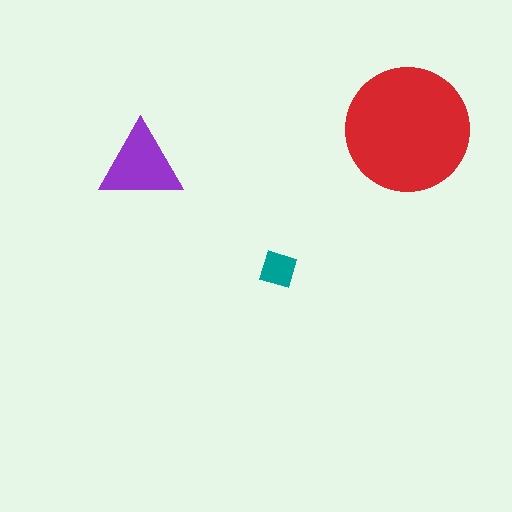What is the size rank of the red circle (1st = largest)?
1st.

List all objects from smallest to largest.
The teal square, the purple triangle, the red circle.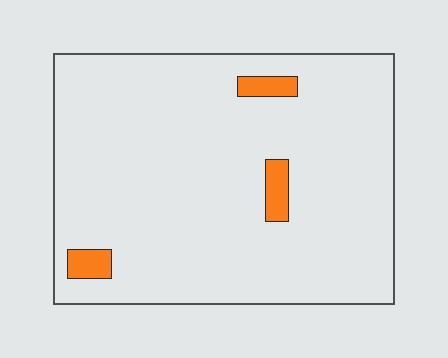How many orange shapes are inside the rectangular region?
3.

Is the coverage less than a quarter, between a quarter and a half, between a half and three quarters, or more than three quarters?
Less than a quarter.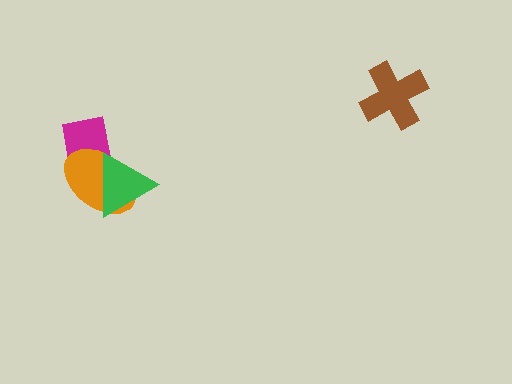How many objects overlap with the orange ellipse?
2 objects overlap with the orange ellipse.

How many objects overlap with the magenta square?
2 objects overlap with the magenta square.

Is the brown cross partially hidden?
No, no other shape covers it.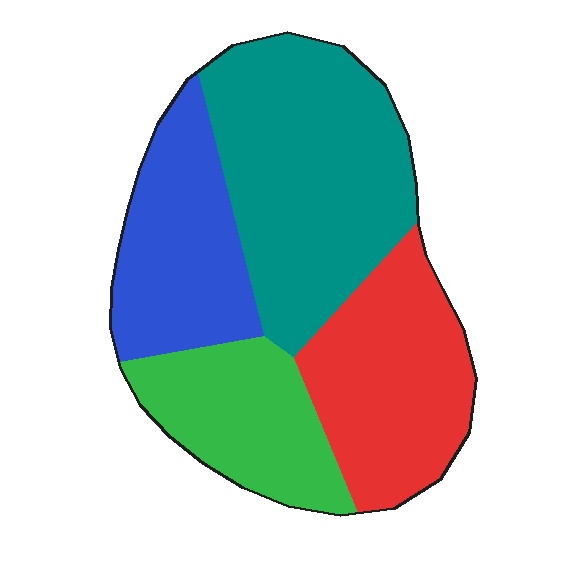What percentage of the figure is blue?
Blue takes up about one fifth (1/5) of the figure.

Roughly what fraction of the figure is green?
Green takes up between a sixth and a third of the figure.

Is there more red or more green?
Red.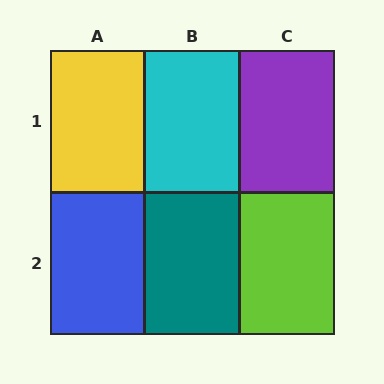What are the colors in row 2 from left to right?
Blue, teal, lime.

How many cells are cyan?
1 cell is cyan.